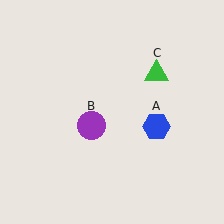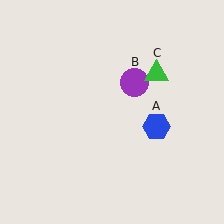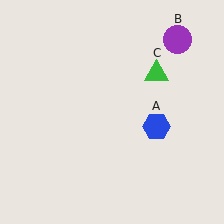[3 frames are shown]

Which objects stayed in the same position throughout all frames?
Blue hexagon (object A) and green triangle (object C) remained stationary.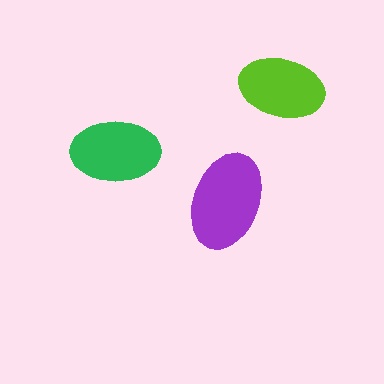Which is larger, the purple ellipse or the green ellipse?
The purple one.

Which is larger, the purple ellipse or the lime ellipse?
The purple one.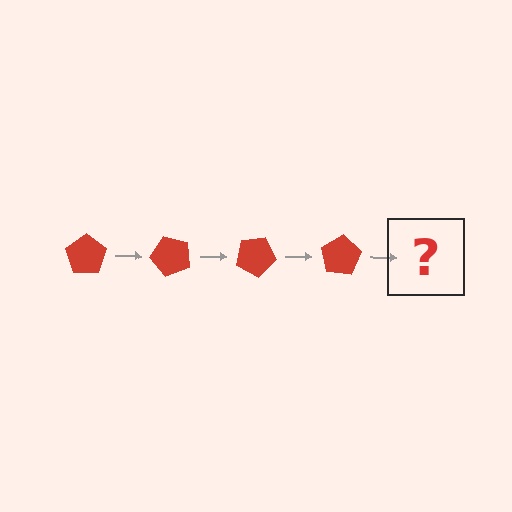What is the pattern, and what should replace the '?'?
The pattern is that the pentagon rotates 50 degrees each step. The '?' should be a red pentagon rotated 200 degrees.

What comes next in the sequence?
The next element should be a red pentagon rotated 200 degrees.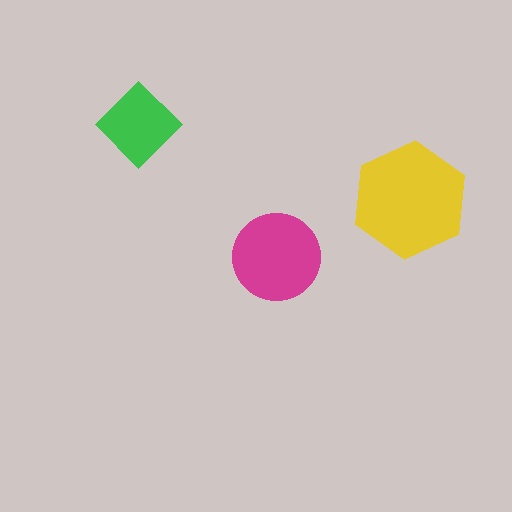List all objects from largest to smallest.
The yellow hexagon, the magenta circle, the green diamond.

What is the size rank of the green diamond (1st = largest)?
3rd.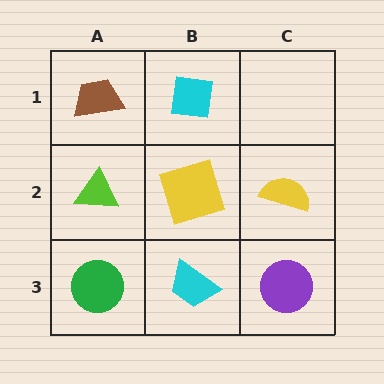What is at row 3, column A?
A green circle.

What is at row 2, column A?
A lime triangle.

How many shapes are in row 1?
2 shapes.